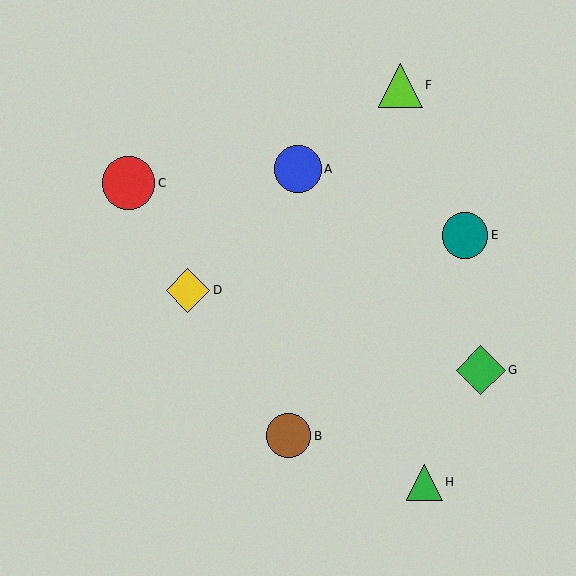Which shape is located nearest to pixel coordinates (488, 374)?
The green diamond (labeled G) at (481, 370) is nearest to that location.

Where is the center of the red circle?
The center of the red circle is at (129, 183).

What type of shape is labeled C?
Shape C is a red circle.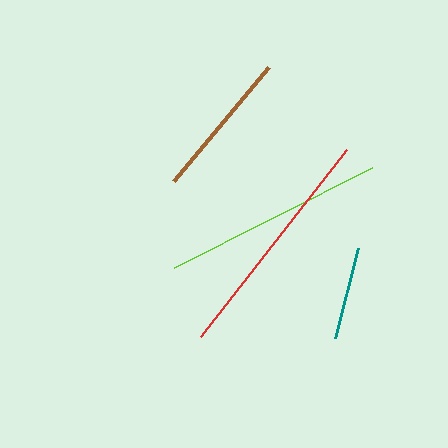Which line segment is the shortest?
The teal line is the shortest at approximately 92 pixels.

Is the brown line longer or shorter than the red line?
The red line is longer than the brown line.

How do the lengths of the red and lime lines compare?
The red and lime lines are approximately the same length.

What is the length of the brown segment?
The brown segment is approximately 148 pixels long.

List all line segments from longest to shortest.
From longest to shortest: red, lime, brown, teal.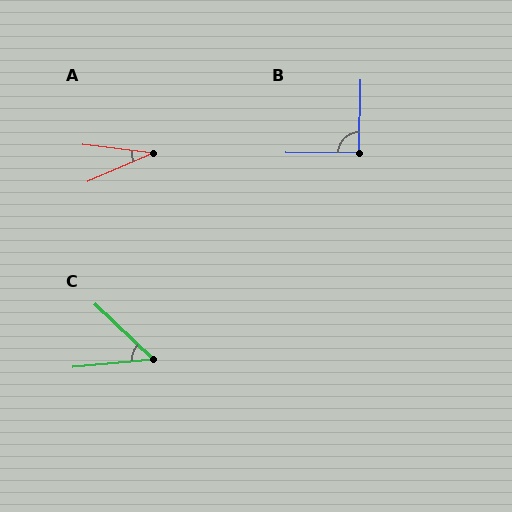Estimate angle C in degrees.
Approximately 48 degrees.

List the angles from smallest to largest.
A (30°), C (48°), B (91°).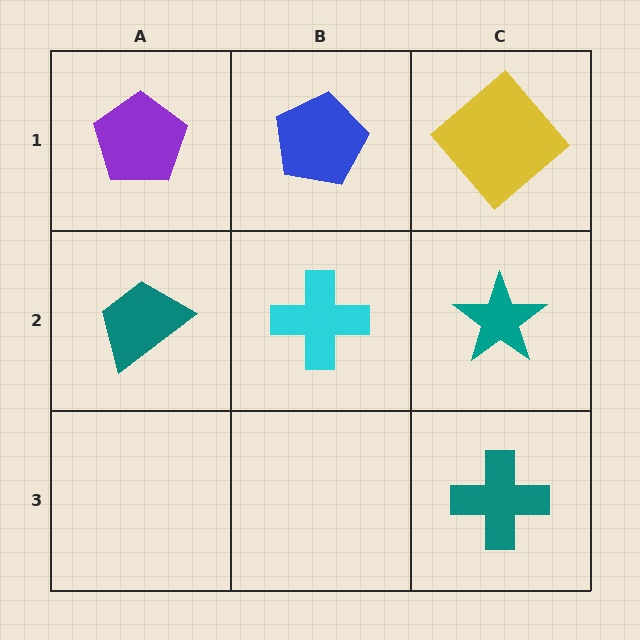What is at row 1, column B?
A blue pentagon.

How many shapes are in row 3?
1 shape.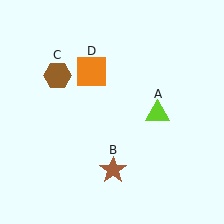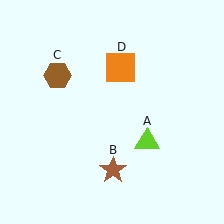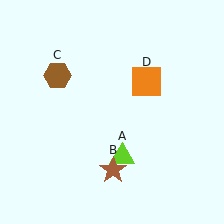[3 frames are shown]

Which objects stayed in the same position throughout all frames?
Brown star (object B) and brown hexagon (object C) remained stationary.